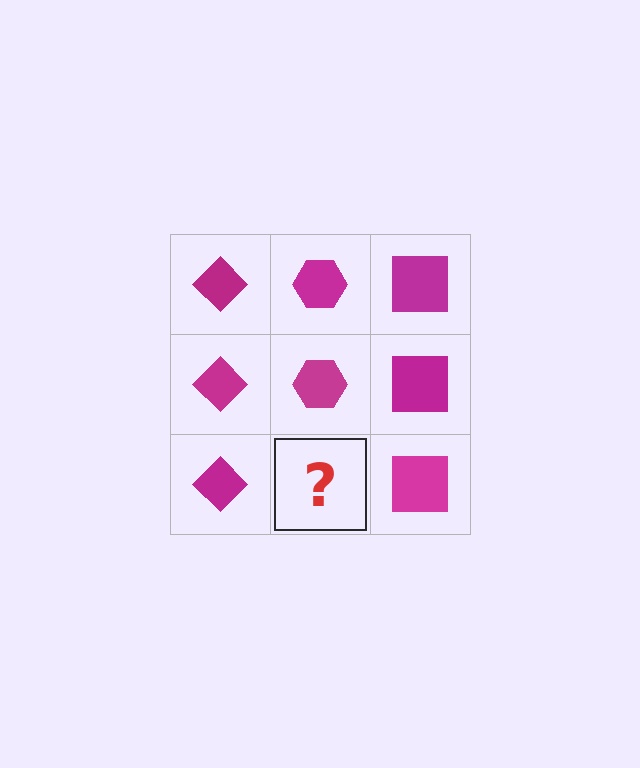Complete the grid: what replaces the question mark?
The question mark should be replaced with a magenta hexagon.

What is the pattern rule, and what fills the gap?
The rule is that each column has a consistent shape. The gap should be filled with a magenta hexagon.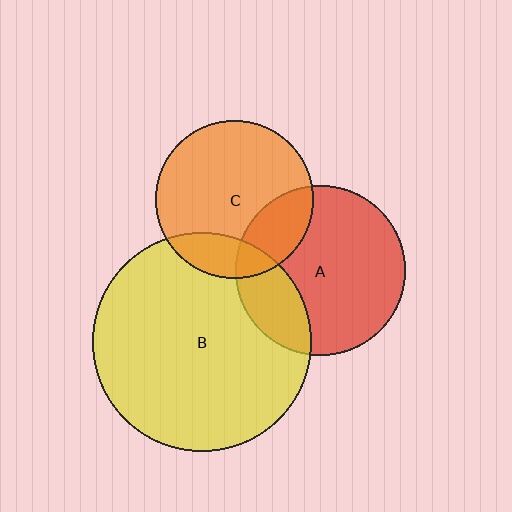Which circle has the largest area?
Circle B (yellow).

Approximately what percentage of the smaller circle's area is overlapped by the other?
Approximately 15%.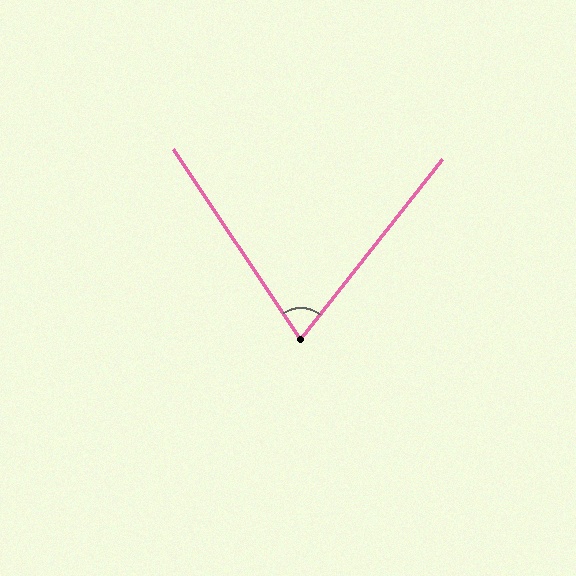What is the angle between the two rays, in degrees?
Approximately 72 degrees.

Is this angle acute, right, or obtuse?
It is acute.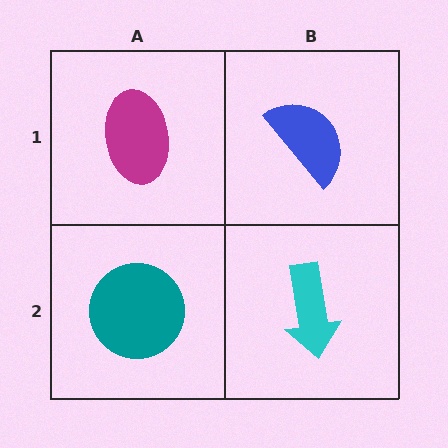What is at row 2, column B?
A cyan arrow.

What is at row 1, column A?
A magenta ellipse.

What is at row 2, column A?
A teal circle.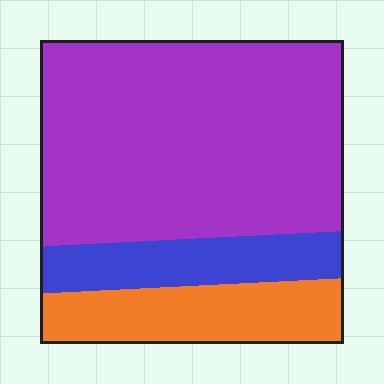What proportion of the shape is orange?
Orange takes up about one fifth (1/5) of the shape.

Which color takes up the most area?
Purple, at roughly 65%.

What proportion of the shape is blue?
Blue takes up less than a sixth of the shape.